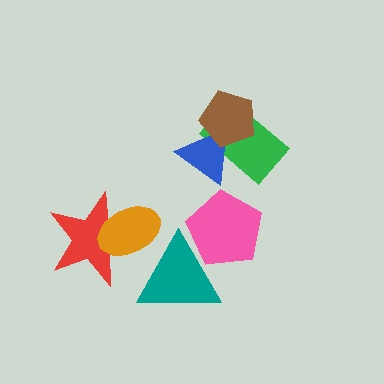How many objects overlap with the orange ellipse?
2 objects overlap with the orange ellipse.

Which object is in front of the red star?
The orange ellipse is in front of the red star.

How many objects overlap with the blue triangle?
2 objects overlap with the blue triangle.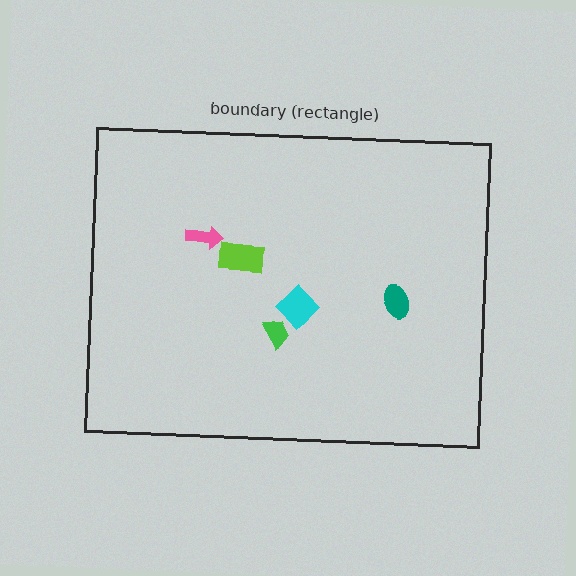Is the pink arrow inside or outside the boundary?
Inside.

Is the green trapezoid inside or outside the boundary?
Inside.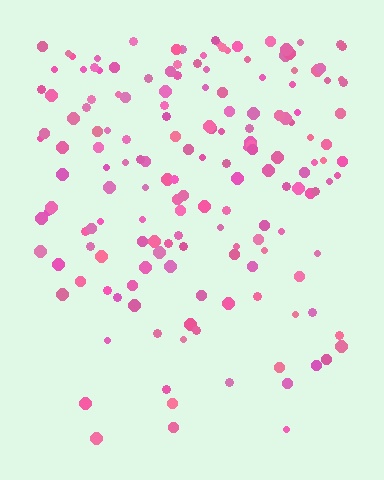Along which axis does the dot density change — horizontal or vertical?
Vertical.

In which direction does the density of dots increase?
From bottom to top, with the top side densest.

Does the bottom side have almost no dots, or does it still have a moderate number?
Still a moderate number, just noticeably fewer than the top.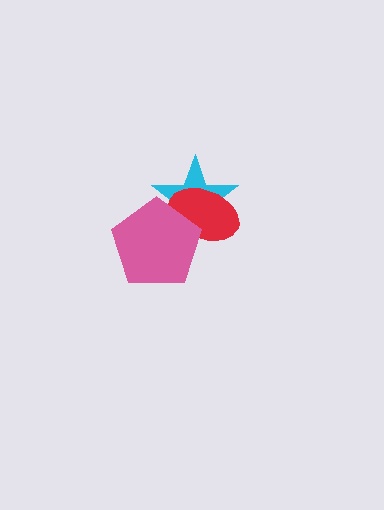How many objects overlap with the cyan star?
2 objects overlap with the cyan star.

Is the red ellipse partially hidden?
Yes, it is partially covered by another shape.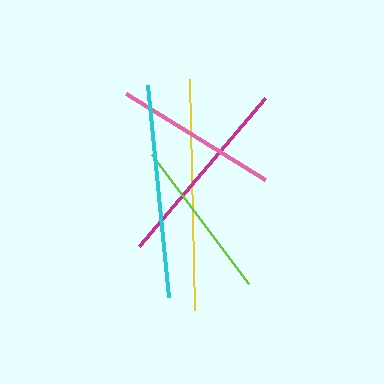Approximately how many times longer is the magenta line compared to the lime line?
The magenta line is approximately 1.2 times the length of the lime line.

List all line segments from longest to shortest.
From longest to shortest: yellow, cyan, magenta, pink, lime.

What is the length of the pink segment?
The pink segment is approximately 163 pixels long.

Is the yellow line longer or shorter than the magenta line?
The yellow line is longer than the magenta line.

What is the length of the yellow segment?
The yellow segment is approximately 231 pixels long.